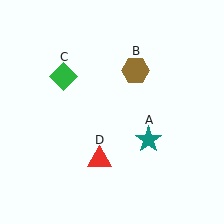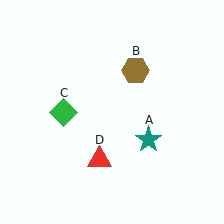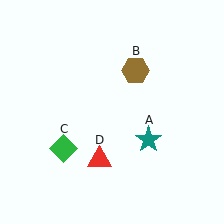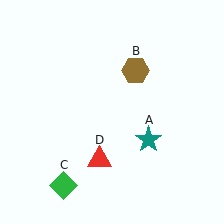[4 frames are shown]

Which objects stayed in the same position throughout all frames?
Teal star (object A) and brown hexagon (object B) and red triangle (object D) remained stationary.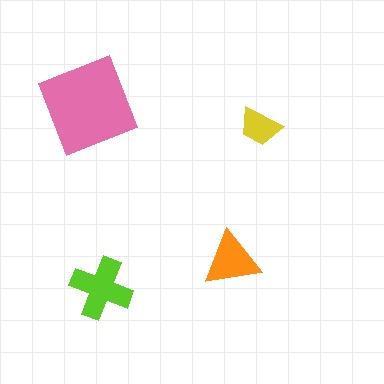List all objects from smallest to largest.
The yellow trapezoid, the orange triangle, the lime cross, the pink diamond.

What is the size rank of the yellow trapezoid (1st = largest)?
4th.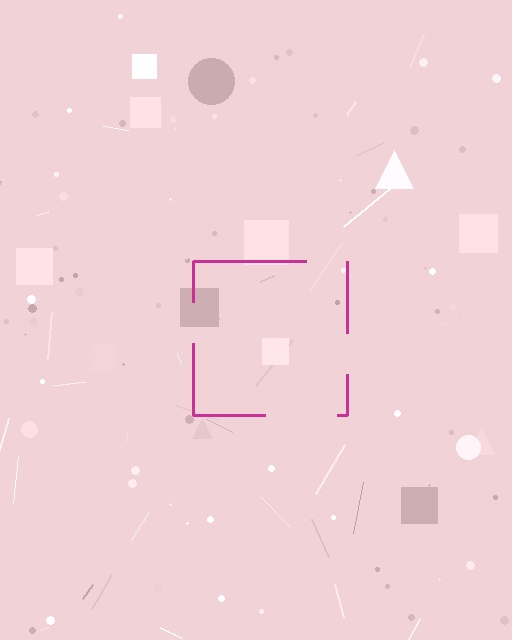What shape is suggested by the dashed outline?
The dashed outline suggests a square.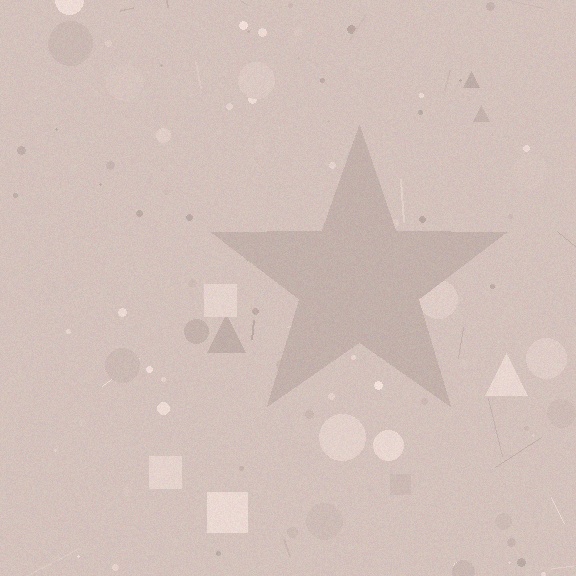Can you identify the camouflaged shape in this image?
The camouflaged shape is a star.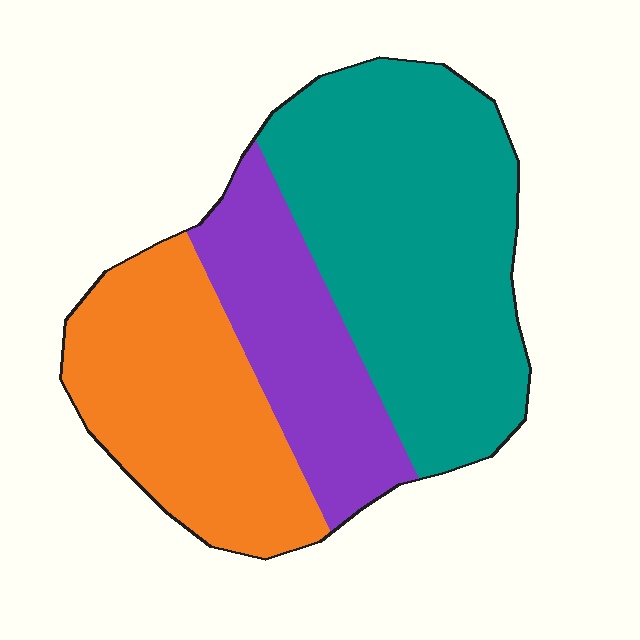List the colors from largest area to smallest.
From largest to smallest: teal, orange, purple.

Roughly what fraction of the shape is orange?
Orange covers around 30% of the shape.